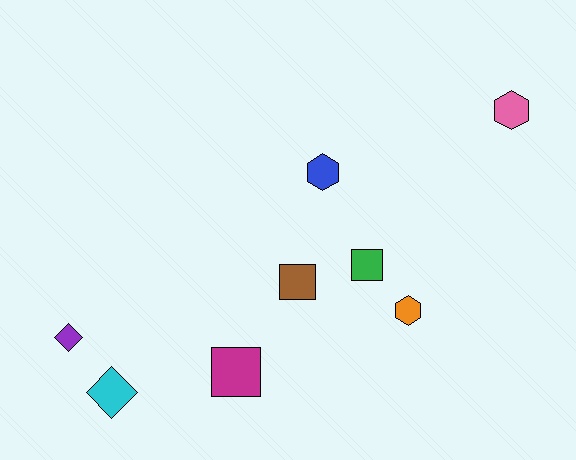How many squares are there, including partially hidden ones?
There are 3 squares.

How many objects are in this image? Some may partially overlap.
There are 8 objects.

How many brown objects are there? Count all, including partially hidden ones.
There is 1 brown object.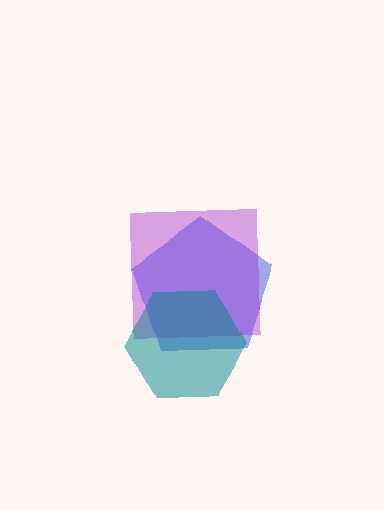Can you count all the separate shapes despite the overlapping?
Yes, there are 3 separate shapes.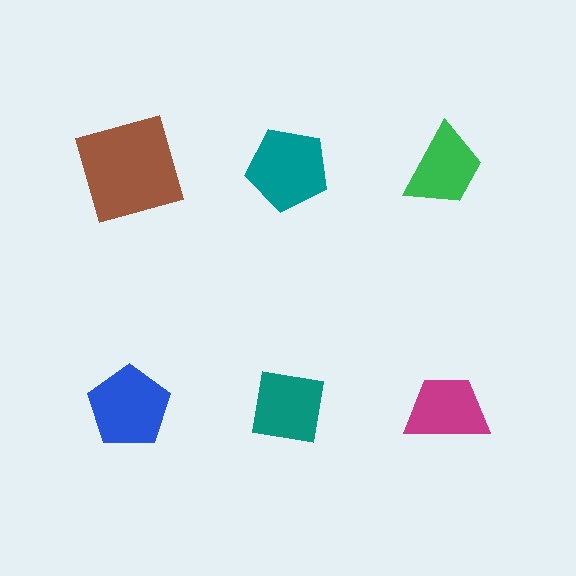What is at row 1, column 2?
A teal pentagon.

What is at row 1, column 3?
A green trapezoid.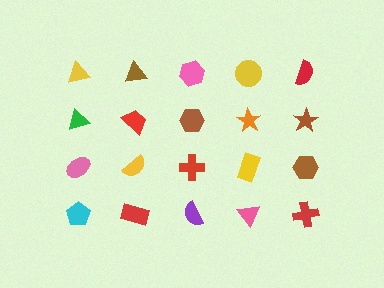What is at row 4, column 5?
A red cross.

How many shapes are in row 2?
5 shapes.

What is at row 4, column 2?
A red rectangle.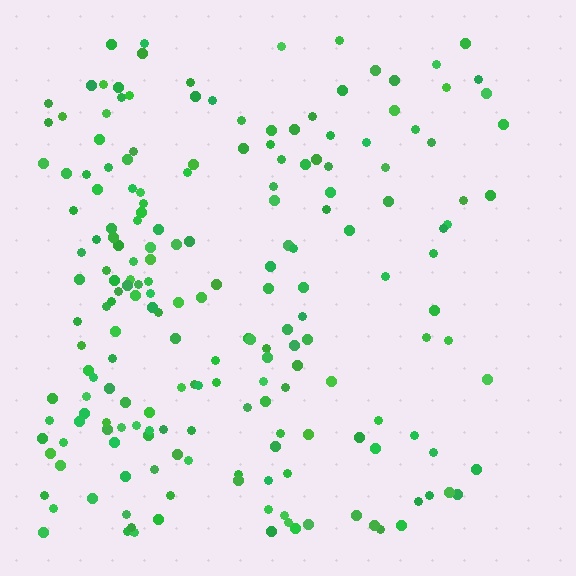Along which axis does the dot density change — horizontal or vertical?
Horizontal.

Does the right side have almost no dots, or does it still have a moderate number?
Still a moderate number, just noticeably fewer than the left.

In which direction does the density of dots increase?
From right to left, with the left side densest.